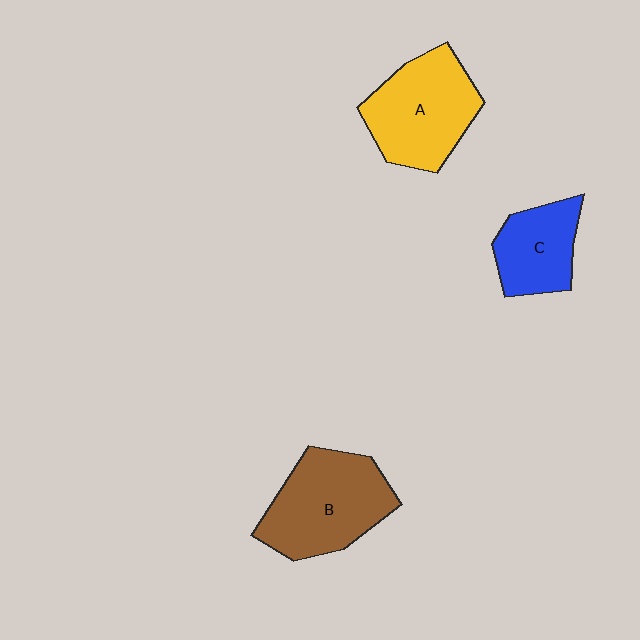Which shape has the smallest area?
Shape C (blue).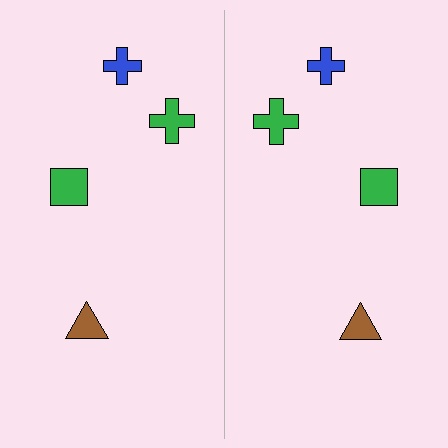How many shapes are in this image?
There are 8 shapes in this image.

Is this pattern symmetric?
Yes, this pattern has bilateral (reflection) symmetry.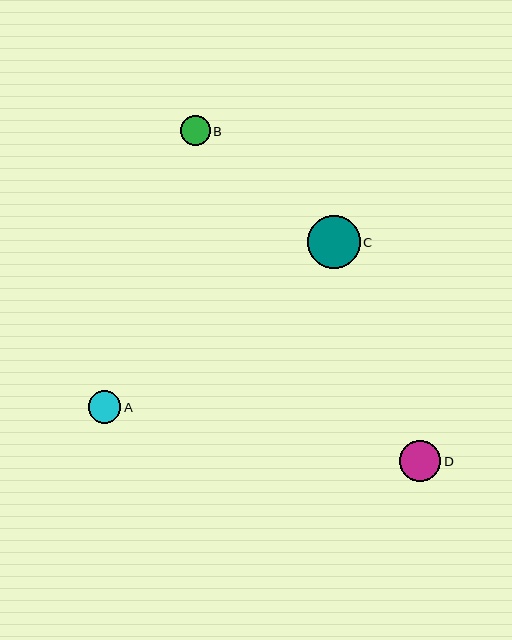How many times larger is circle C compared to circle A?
Circle C is approximately 1.6 times the size of circle A.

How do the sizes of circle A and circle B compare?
Circle A and circle B are approximately the same size.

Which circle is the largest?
Circle C is the largest with a size of approximately 52 pixels.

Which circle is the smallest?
Circle B is the smallest with a size of approximately 30 pixels.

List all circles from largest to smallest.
From largest to smallest: C, D, A, B.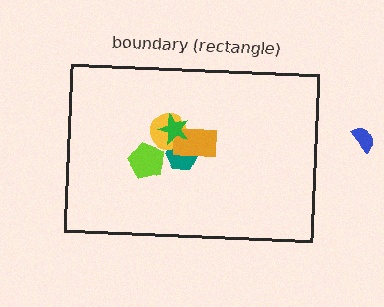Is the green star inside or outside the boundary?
Inside.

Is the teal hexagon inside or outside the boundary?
Inside.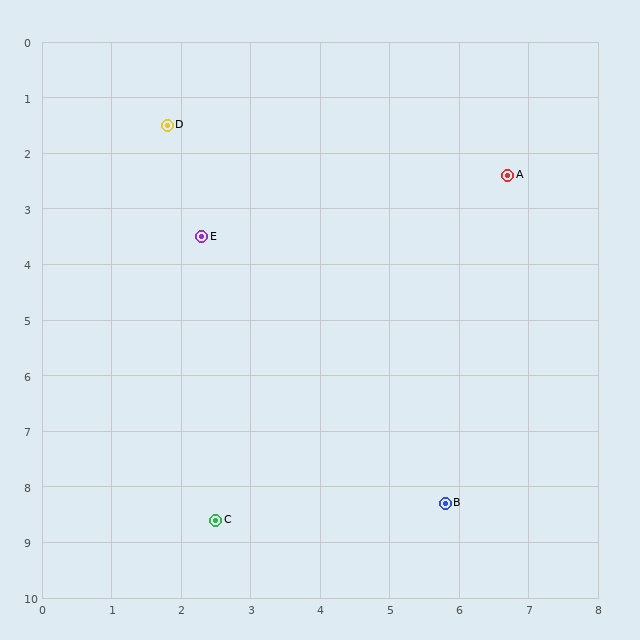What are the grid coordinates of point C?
Point C is at approximately (2.5, 8.6).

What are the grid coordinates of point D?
Point D is at approximately (1.8, 1.5).